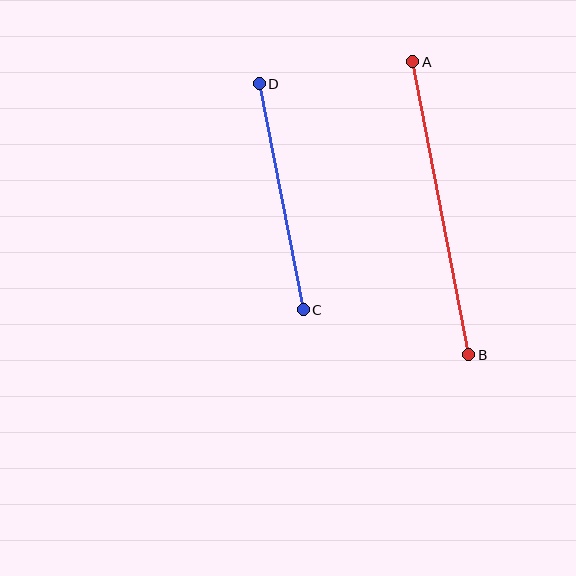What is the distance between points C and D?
The distance is approximately 230 pixels.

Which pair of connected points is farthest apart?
Points A and B are farthest apart.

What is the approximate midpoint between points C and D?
The midpoint is at approximately (281, 197) pixels.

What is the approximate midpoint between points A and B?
The midpoint is at approximately (441, 208) pixels.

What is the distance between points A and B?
The distance is approximately 298 pixels.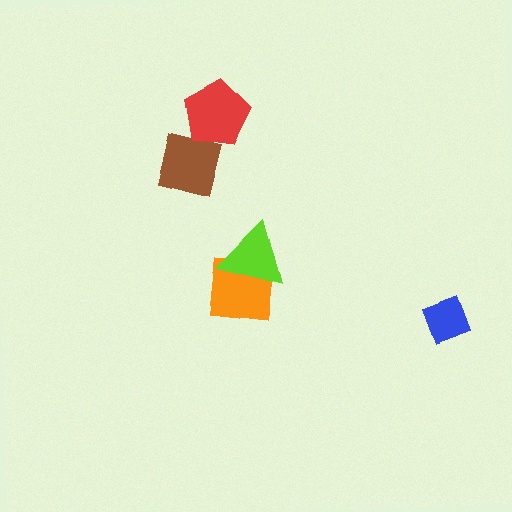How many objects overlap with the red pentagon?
0 objects overlap with the red pentagon.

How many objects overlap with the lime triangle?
1 object overlaps with the lime triangle.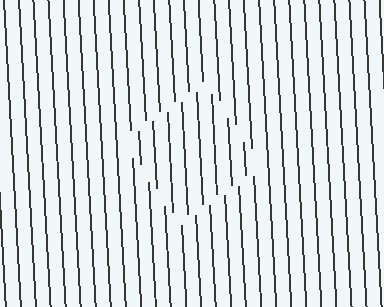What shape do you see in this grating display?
An illusory square. The interior of the shape contains the same grating, shifted by half a period — the contour is defined by the phase discontinuity where line-ends from the inner and outer gratings abut.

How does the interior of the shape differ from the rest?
The interior of the shape contains the same grating, shifted by half a period — the contour is defined by the phase discontinuity where line-ends from the inner and outer gratings abut.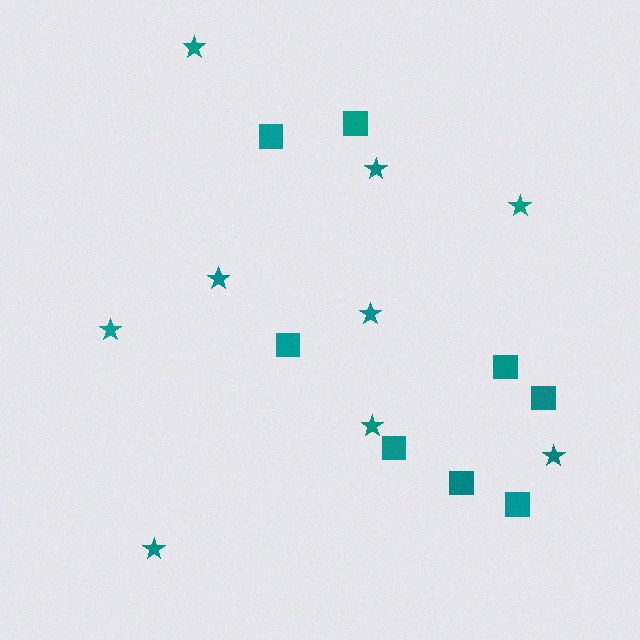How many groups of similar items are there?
There are 2 groups: one group of squares (8) and one group of stars (9).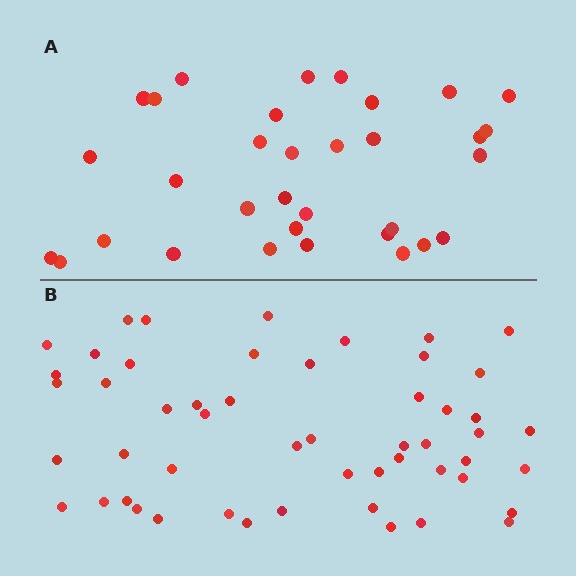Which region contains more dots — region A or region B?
Region B (the bottom region) has more dots.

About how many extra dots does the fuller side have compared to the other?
Region B has approximately 20 more dots than region A.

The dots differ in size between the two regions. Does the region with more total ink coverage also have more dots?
No. Region A has more total ink coverage because its dots are larger, but region B actually contains more individual dots. Total area can be misleading — the number of items is what matters here.